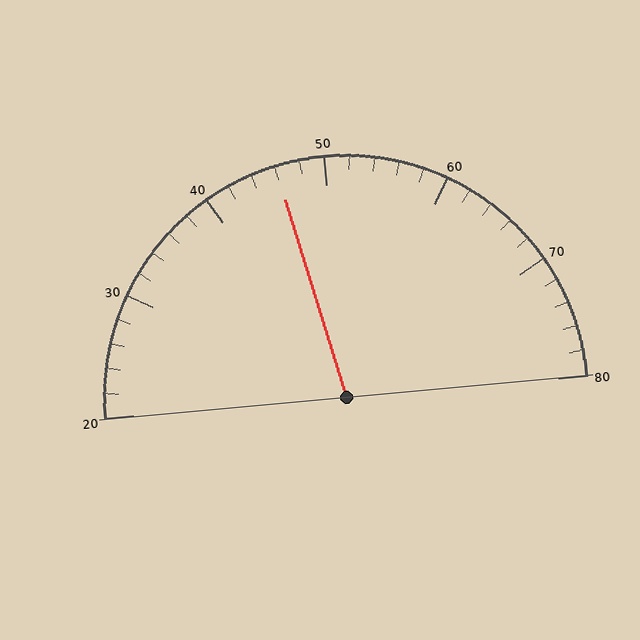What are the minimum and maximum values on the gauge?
The gauge ranges from 20 to 80.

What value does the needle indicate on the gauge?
The needle indicates approximately 46.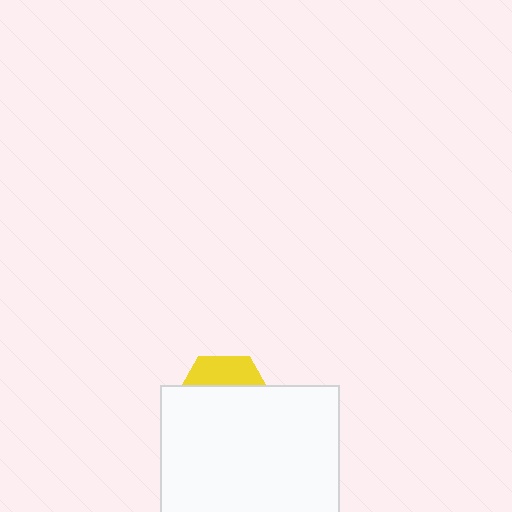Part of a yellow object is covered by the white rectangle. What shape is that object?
It is a hexagon.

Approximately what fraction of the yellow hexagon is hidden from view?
Roughly 70% of the yellow hexagon is hidden behind the white rectangle.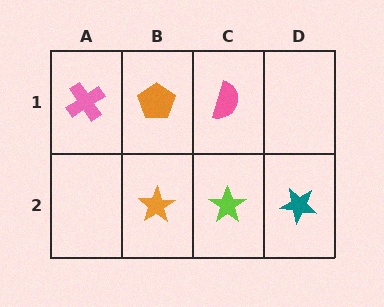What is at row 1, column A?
A pink cross.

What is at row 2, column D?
A teal star.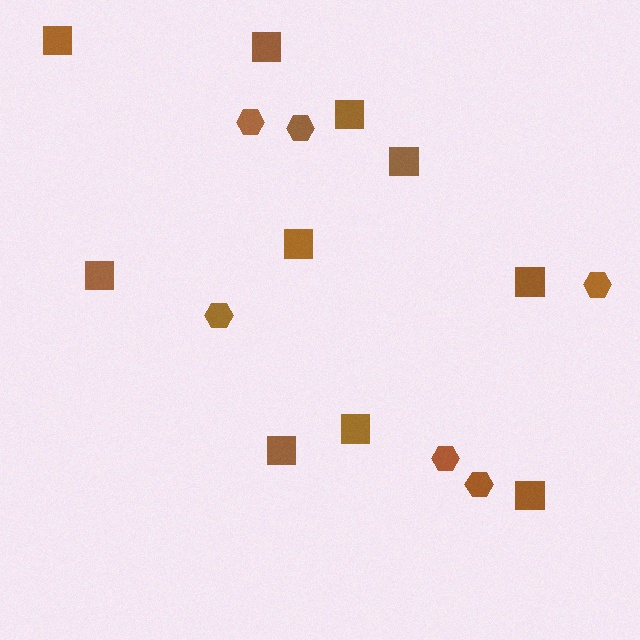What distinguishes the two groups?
There are 2 groups: one group of squares (10) and one group of hexagons (6).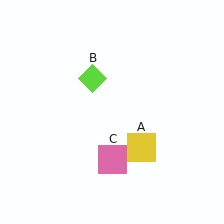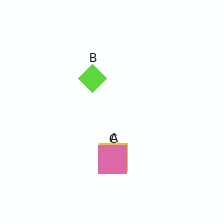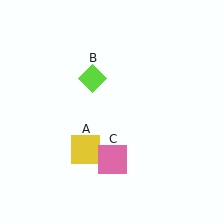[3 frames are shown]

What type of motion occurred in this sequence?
The yellow square (object A) rotated clockwise around the center of the scene.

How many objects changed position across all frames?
1 object changed position: yellow square (object A).